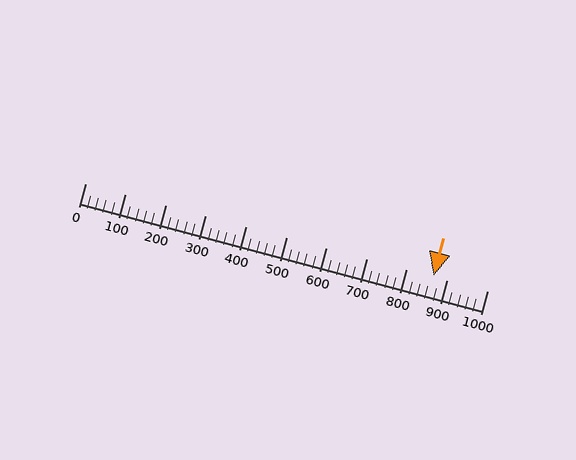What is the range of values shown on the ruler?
The ruler shows values from 0 to 1000.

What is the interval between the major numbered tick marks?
The major tick marks are spaced 100 units apart.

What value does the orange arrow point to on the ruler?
The orange arrow points to approximately 866.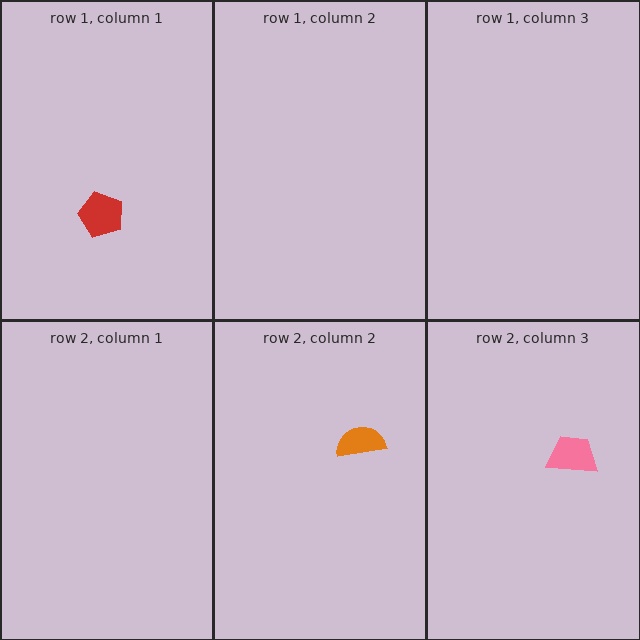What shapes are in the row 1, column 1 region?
The red pentagon.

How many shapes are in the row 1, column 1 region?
1.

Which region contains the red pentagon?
The row 1, column 1 region.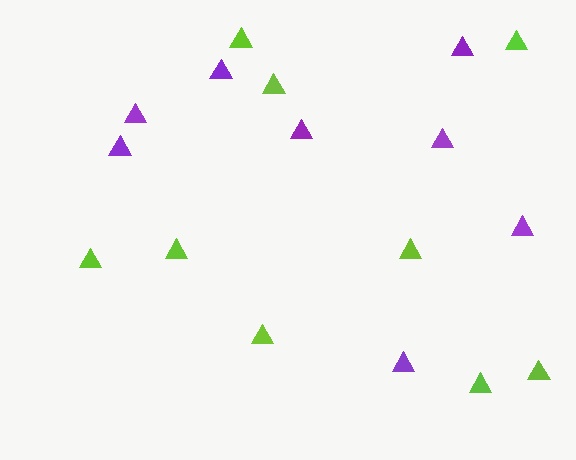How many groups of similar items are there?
There are 2 groups: one group of lime triangles (9) and one group of purple triangles (8).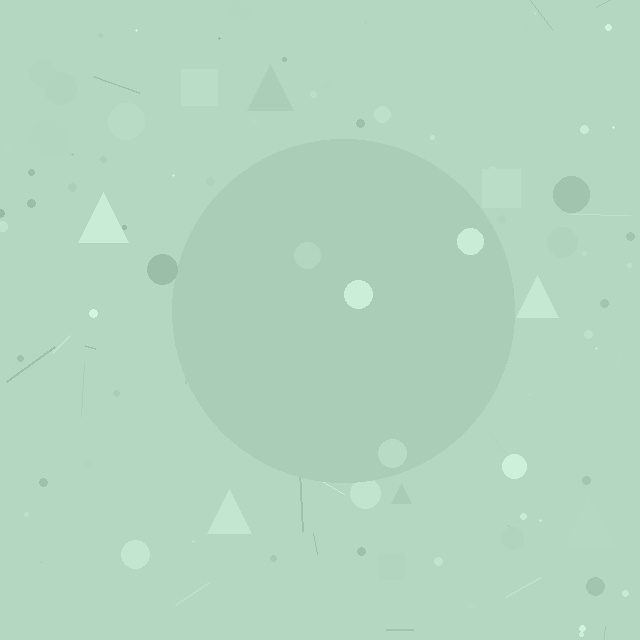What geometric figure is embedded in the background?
A circle is embedded in the background.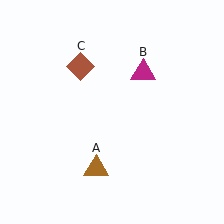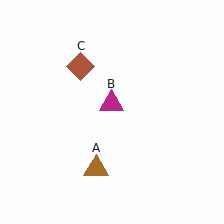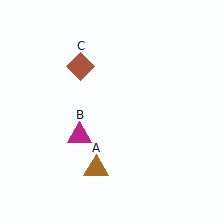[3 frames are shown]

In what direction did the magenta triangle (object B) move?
The magenta triangle (object B) moved down and to the left.